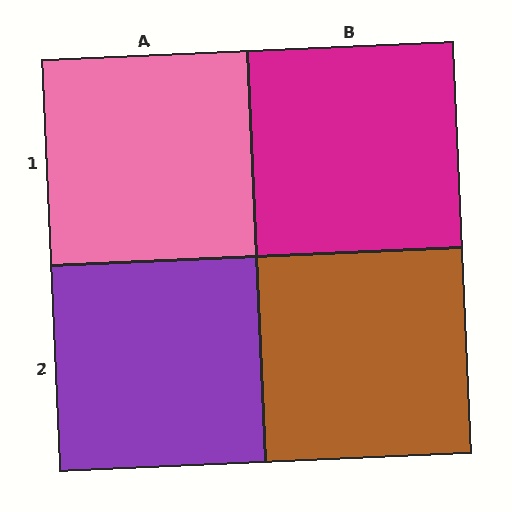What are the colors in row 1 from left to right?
Pink, magenta.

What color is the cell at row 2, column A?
Purple.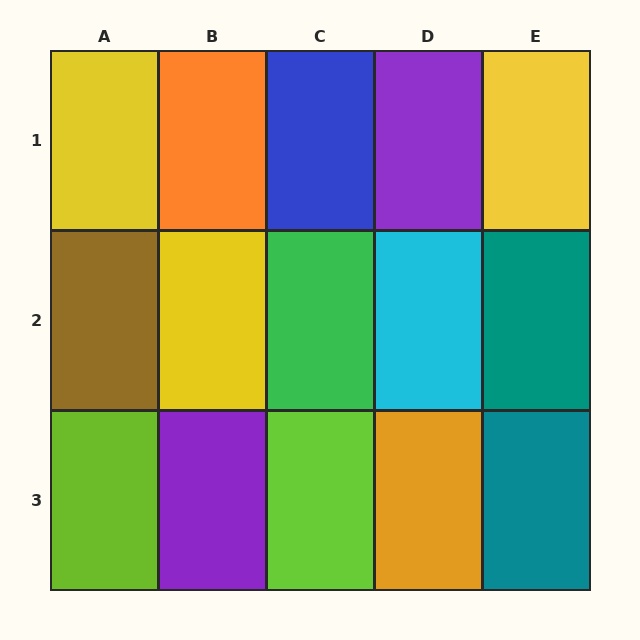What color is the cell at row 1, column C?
Blue.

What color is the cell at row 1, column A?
Yellow.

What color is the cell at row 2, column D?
Cyan.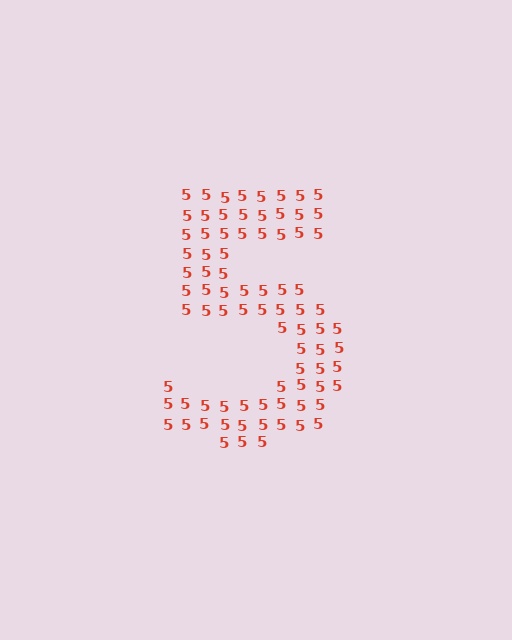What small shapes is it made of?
It is made of small digit 5's.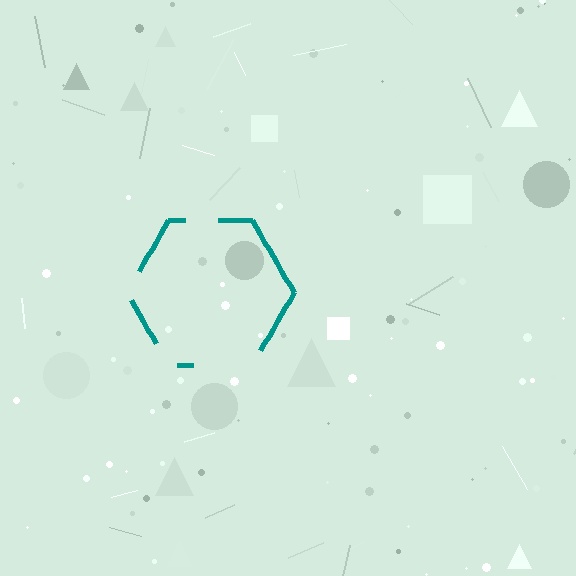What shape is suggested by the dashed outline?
The dashed outline suggests a hexagon.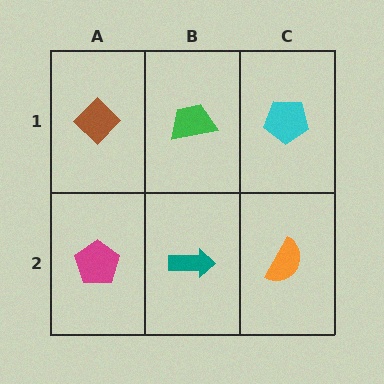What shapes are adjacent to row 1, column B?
A teal arrow (row 2, column B), a brown diamond (row 1, column A), a cyan pentagon (row 1, column C).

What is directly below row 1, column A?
A magenta pentagon.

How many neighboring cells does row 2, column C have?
2.